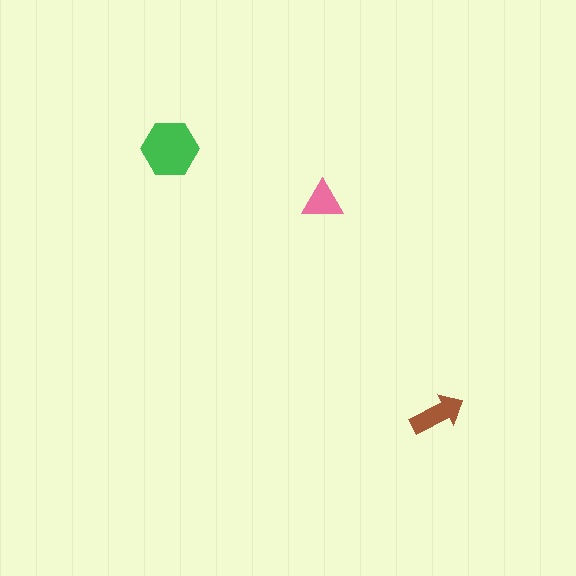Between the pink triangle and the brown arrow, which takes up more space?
The brown arrow.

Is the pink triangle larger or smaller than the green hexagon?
Smaller.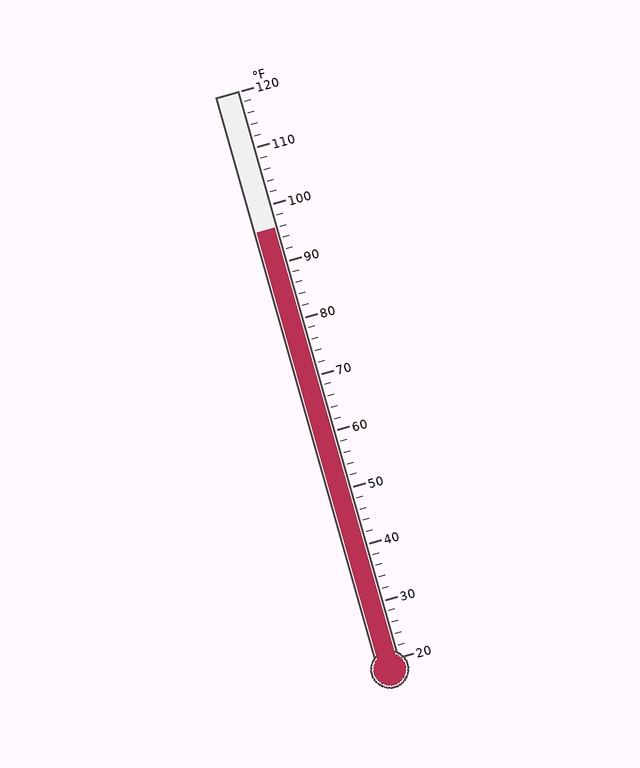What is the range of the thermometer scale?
The thermometer scale ranges from 20°F to 120°F.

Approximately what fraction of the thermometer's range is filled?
The thermometer is filled to approximately 75% of its range.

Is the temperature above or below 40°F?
The temperature is above 40°F.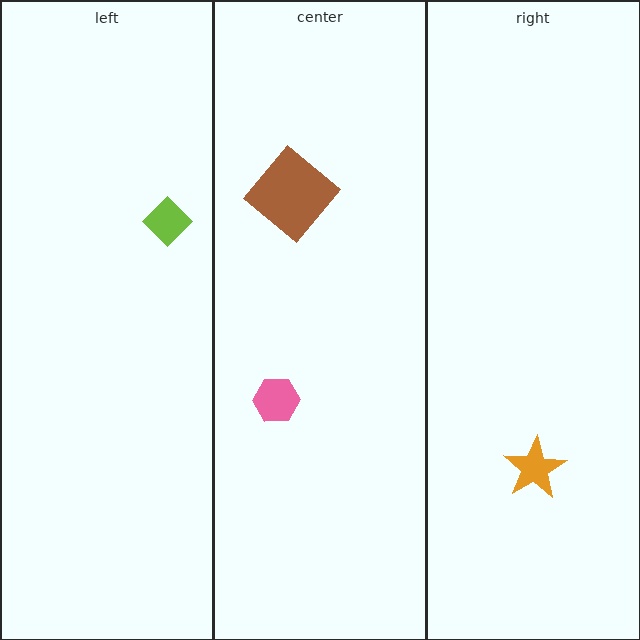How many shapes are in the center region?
2.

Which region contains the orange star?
The right region.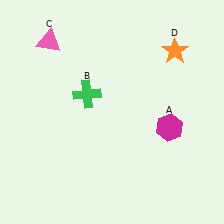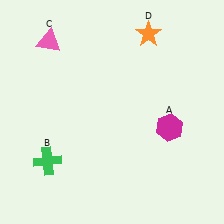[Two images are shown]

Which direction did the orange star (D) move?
The orange star (D) moved left.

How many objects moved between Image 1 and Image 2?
2 objects moved between the two images.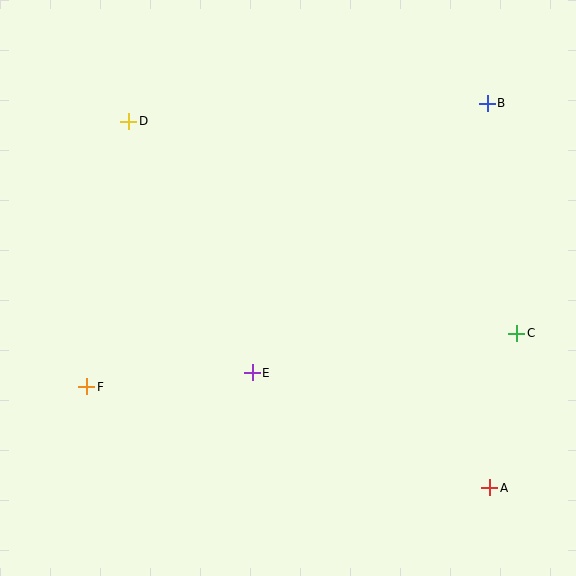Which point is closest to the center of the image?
Point E at (252, 373) is closest to the center.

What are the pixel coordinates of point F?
Point F is at (87, 387).